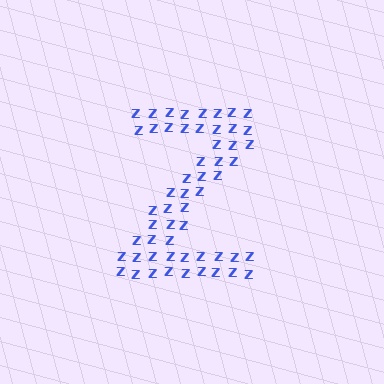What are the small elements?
The small elements are letter Z's.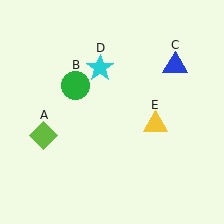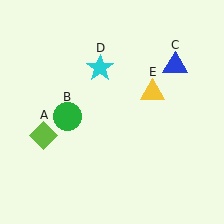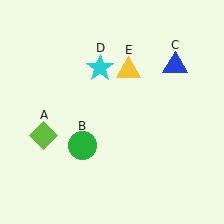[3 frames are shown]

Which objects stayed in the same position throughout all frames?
Lime diamond (object A) and blue triangle (object C) and cyan star (object D) remained stationary.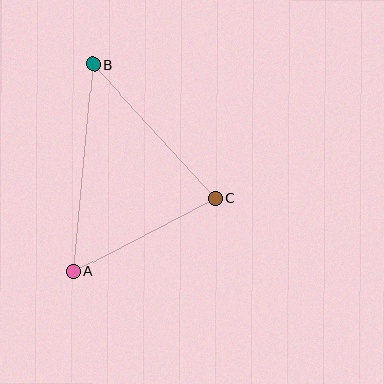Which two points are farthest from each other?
Points A and B are farthest from each other.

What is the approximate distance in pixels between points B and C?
The distance between B and C is approximately 182 pixels.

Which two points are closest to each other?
Points A and C are closest to each other.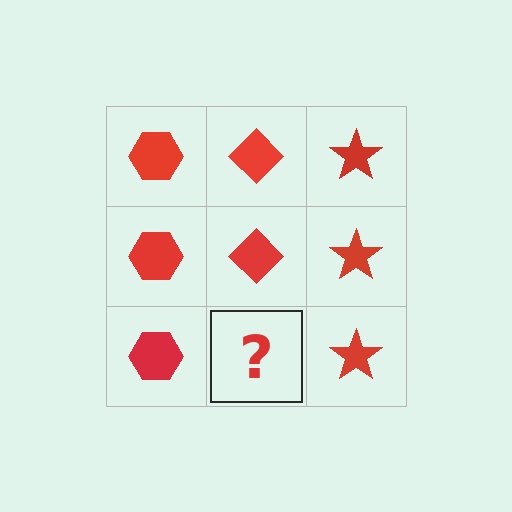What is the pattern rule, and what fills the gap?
The rule is that each column has a consistent shape. The gap should be filled with a red diamond.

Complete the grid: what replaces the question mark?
The question mark should be replaced with a red diamond.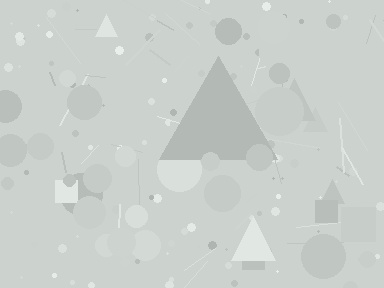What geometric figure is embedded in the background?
A triangle is embedded in the background.